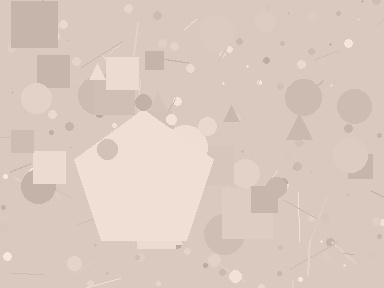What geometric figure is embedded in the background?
A pentagon is embedded in the background.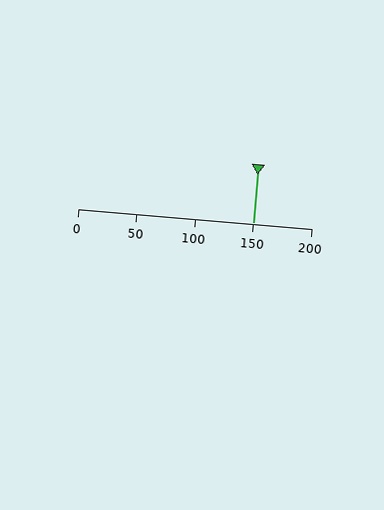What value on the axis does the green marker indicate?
The marker indicates approximately 150.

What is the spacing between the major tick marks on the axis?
The major ticks are spaced 50 apart.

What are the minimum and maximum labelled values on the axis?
The axis runs from 0 to 200.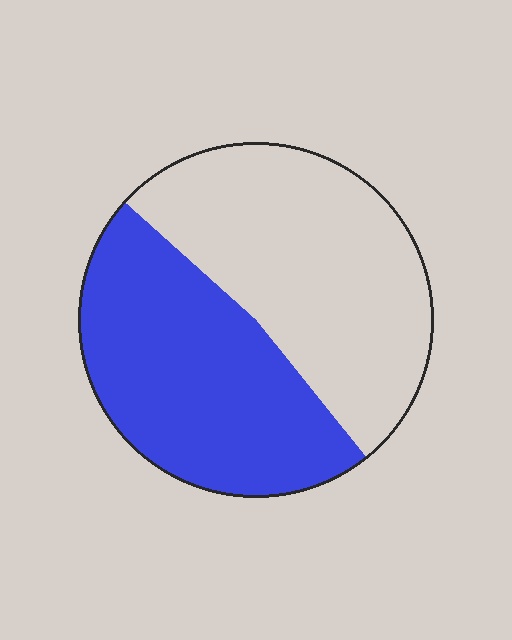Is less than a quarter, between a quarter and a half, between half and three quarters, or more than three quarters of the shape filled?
Between a quarter and a half.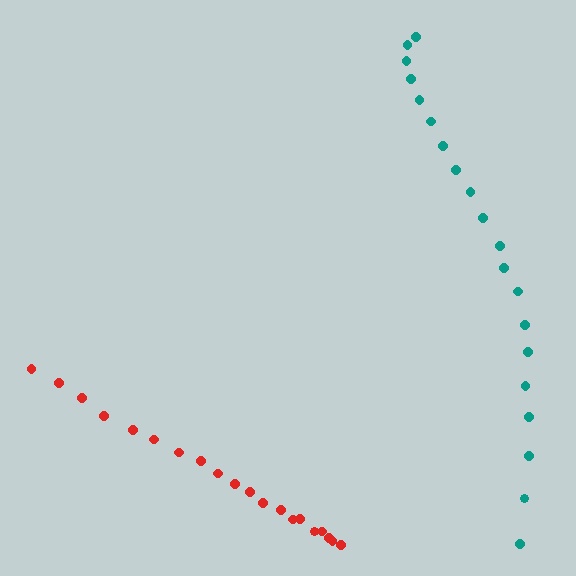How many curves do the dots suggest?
There are 2 distinct paths.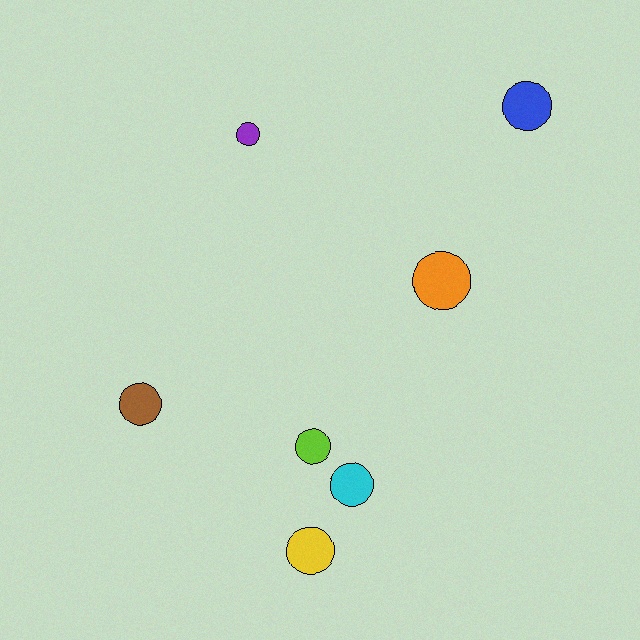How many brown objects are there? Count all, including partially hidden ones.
There is 1 brown object.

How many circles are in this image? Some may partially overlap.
There are 7 circles.